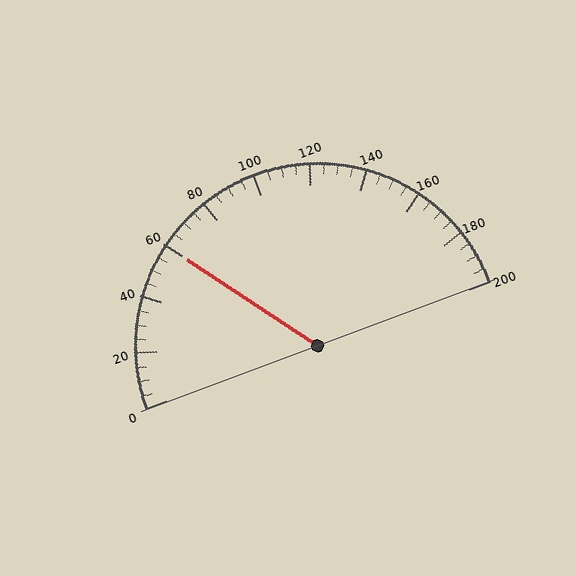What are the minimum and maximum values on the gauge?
The gauge ranges from 0 to 200.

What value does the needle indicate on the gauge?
The needle indicates approximately 60.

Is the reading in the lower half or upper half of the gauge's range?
The reading is in the lower half of the range (0 to 200).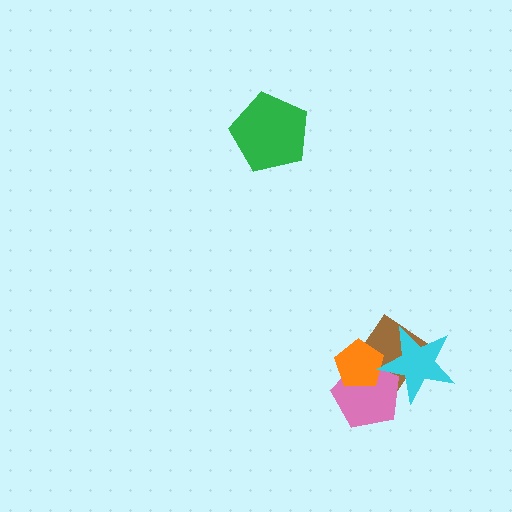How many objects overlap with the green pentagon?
0 objects overlap with the green pentagon.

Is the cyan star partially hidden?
No, no other shape covers it.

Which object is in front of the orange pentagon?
The cyan star is in front of the orange pentagon.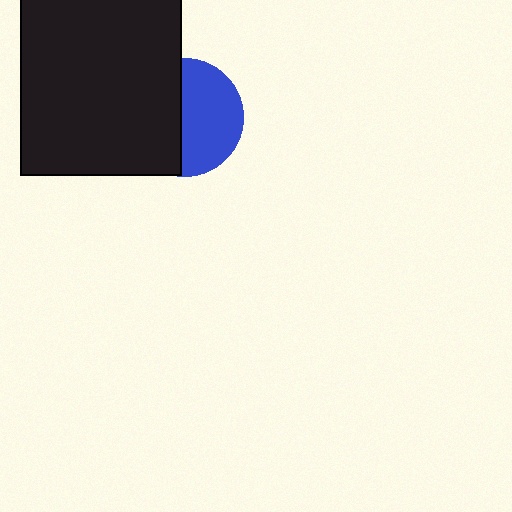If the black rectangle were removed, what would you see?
You would see the complete blue circle.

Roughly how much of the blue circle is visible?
About half of it is visible (roughly 53%).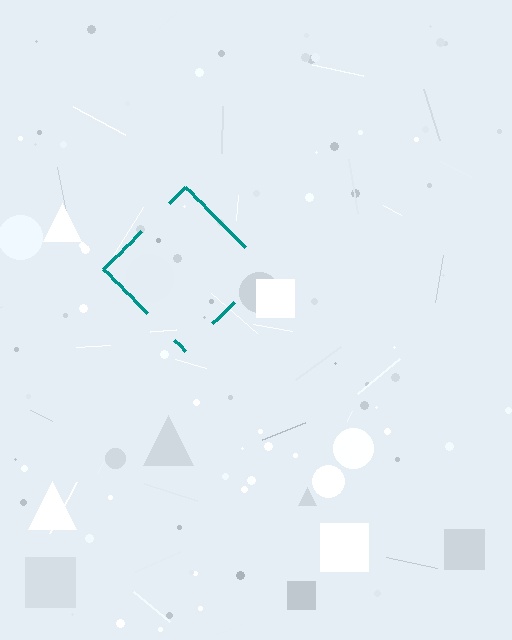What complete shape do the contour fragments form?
The contour fragments form a diamond.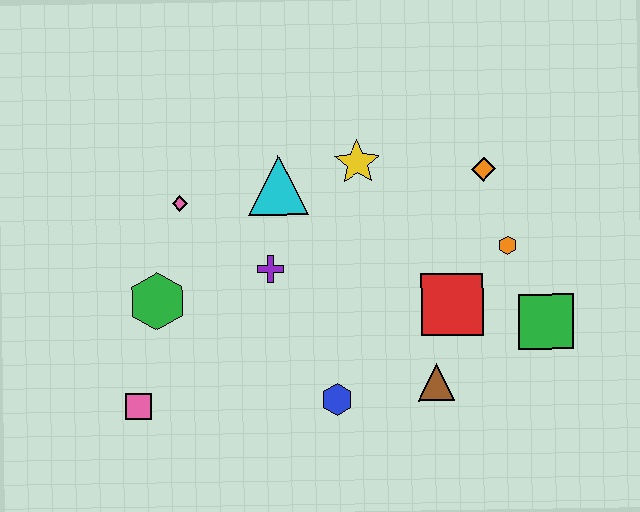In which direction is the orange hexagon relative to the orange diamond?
The orange hexagon is below the orange diamond.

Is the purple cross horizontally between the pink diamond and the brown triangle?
Yes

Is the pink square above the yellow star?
No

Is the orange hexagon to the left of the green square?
Yes